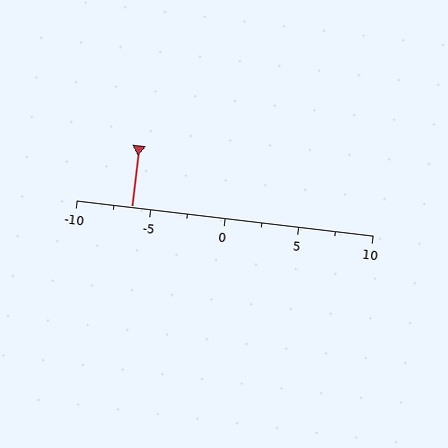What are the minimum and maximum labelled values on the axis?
The axis runs from -10 to 10.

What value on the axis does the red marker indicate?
The marker indicates approximately -6.2.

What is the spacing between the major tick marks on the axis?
The major ticks are spaced 5 apart.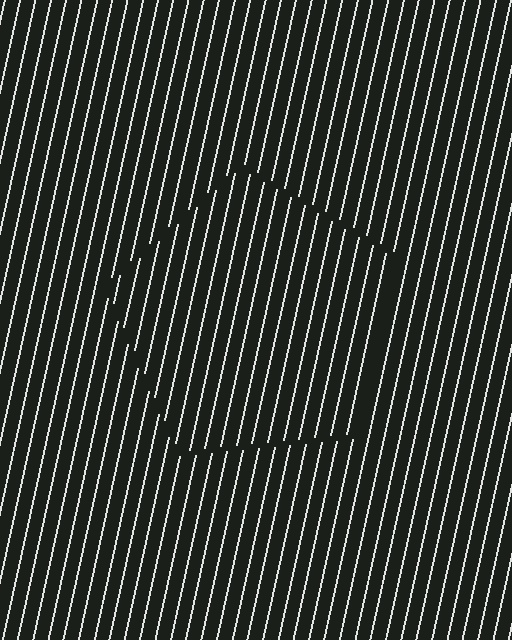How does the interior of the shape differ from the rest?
The interior of the shape contains the same grating, shifted by half a period — the contour is defined by the phase discontinuity where line-ends from the inner and outer gratings abut.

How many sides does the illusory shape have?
5 sides — the line-ends trace a pentagon.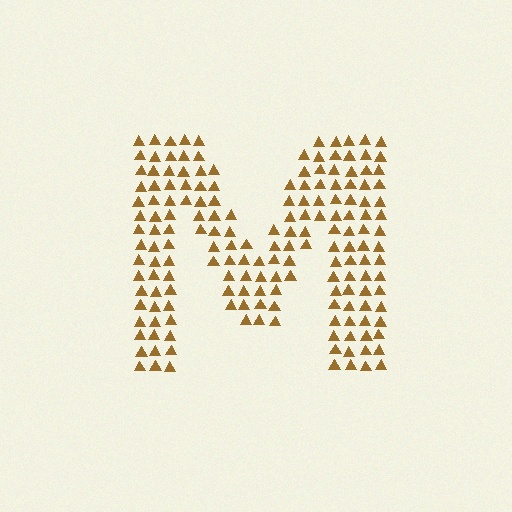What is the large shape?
The large shape is the letter M.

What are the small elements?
The small elements are triangles.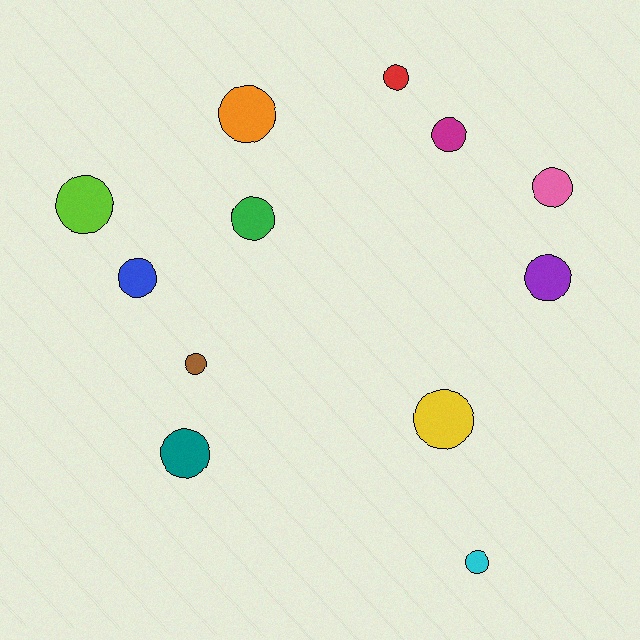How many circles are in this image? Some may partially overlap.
There are 12 circles.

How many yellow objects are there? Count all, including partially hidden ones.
There is 1 yellow object.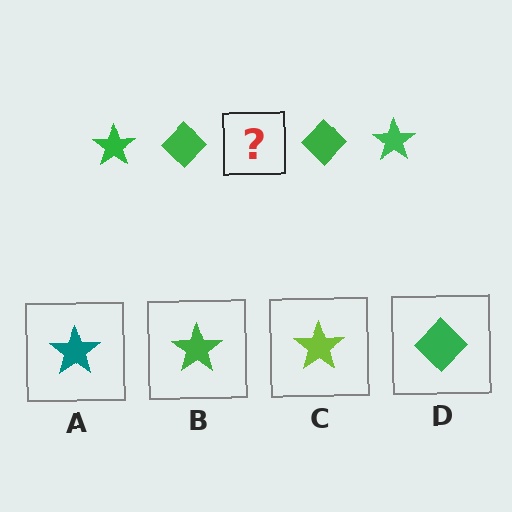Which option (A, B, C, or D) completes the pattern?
B.